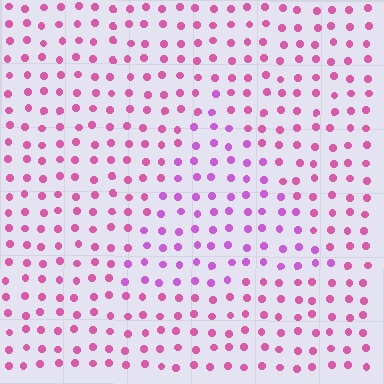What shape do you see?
I see a triangle.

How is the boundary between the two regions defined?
The boundary is defined purely by a slight shift in hue (about 30 degrees). Spacing, size, and orientation are identical on both sides.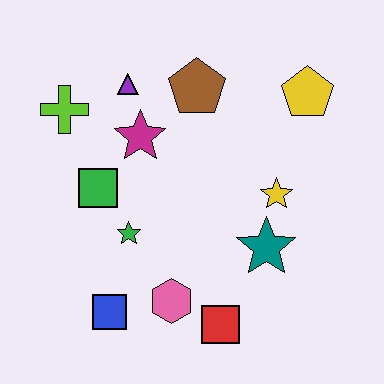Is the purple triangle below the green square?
No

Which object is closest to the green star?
The green square is closest to the green star.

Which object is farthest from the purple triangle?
The red square is farthest from the purple triangle.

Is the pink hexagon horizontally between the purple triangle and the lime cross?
No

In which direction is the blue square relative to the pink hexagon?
The blue square is to the left of the pink hexagon.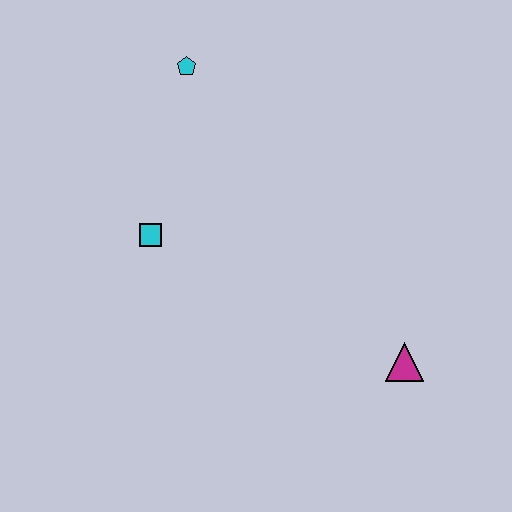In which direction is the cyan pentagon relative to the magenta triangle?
The cyan pentagon is above the magenta triangle.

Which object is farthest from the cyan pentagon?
The magenta triangle is farthest from the cyan pentagon.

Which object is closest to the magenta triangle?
The cyan square is closest to the magenta triangle.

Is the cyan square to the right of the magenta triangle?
No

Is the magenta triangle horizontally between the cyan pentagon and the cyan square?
No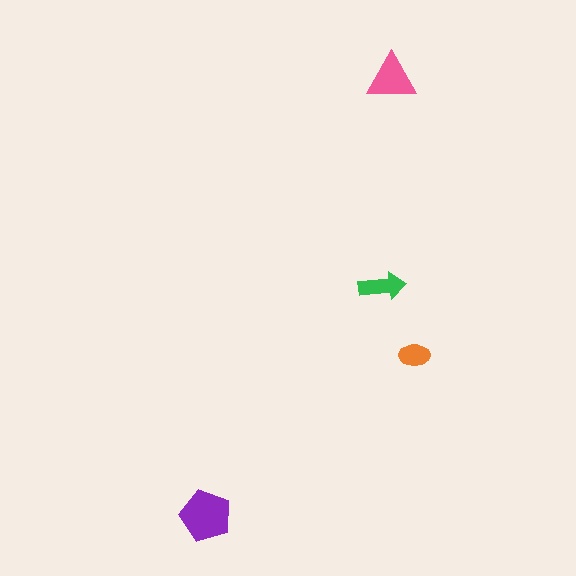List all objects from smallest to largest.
The orange ellipse, the green arrow, the pink triangle, the purple pentagon.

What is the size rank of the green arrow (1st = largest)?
3rd.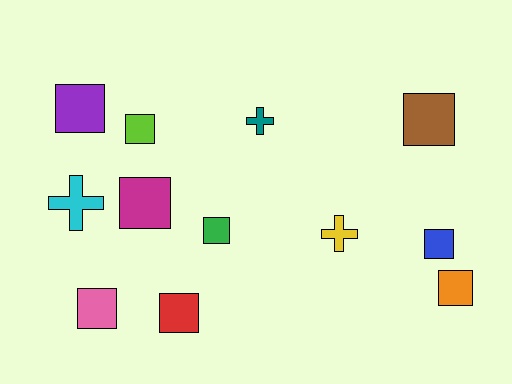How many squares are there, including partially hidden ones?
There are 9 squares.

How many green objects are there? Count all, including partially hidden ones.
There is 1 green object.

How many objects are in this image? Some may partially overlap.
There are 12 objects.